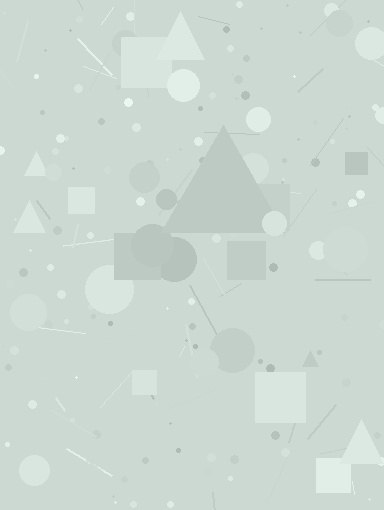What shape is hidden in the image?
A triangle is hidden in the image.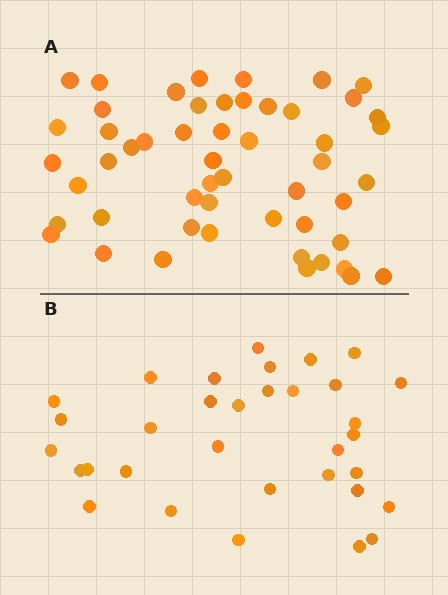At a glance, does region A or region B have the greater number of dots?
Region A (the top region) has more dots.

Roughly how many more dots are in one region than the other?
Region A has approximately 20 more dots than region B.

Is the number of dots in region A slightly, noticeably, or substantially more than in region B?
Region A has substantially more. The ratio is roughly 1.6 to 1.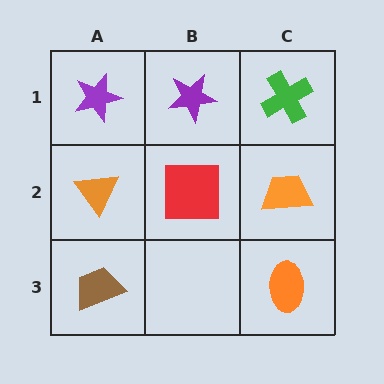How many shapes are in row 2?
3 shapes.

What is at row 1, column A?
A purple star.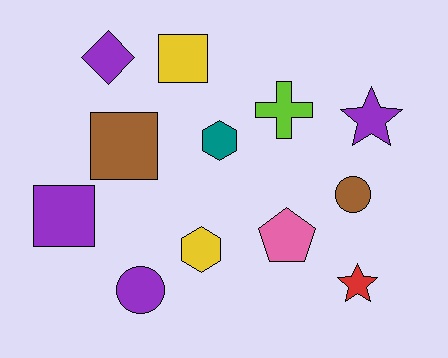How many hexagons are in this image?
There are 2 hexagons.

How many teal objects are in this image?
There is 1 teal object.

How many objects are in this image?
There are 12 objects.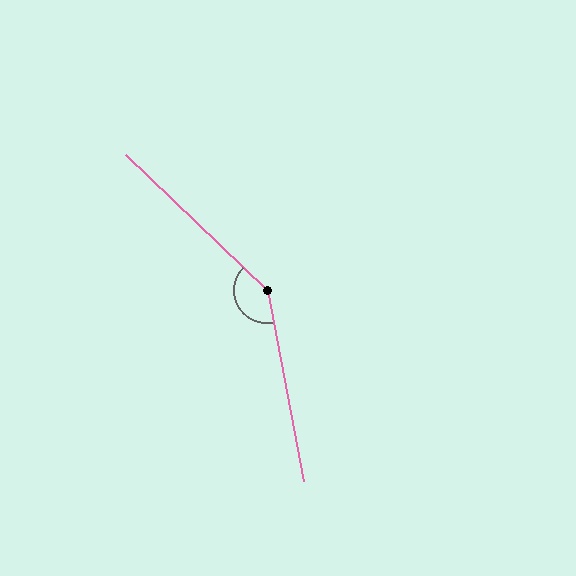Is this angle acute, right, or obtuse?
It is obtuse.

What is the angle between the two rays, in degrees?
Approximately 145 degrees.